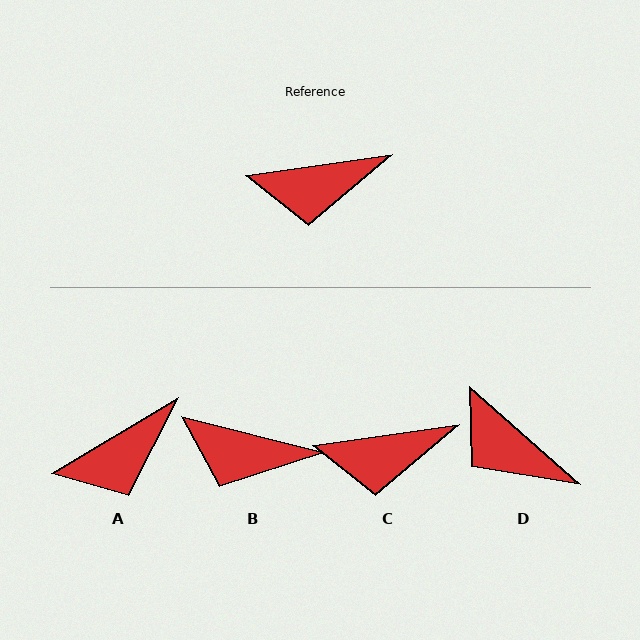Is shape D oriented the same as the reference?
No, it is off by about 50 degrees.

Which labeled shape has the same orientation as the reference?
C.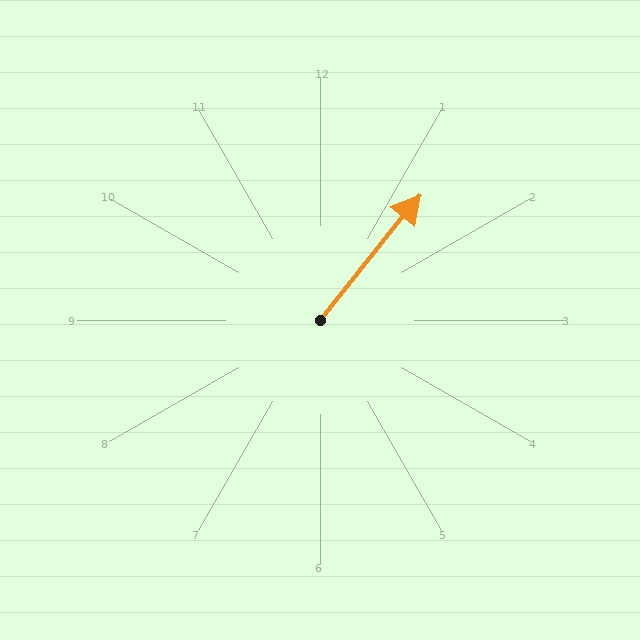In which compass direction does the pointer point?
Northeast.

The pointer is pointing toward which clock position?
Roughly 1 o'clock.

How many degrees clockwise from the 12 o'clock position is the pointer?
Approximately 38 degrees.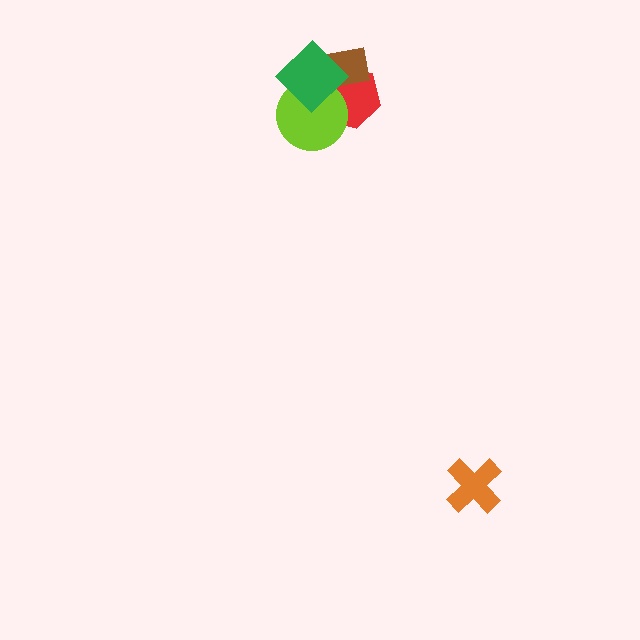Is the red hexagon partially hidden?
Yes, it is partially covered by another shape.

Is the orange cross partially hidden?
No, no other shape covers it.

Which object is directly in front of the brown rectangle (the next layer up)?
The lime circle is directly in front of the brown rectangle.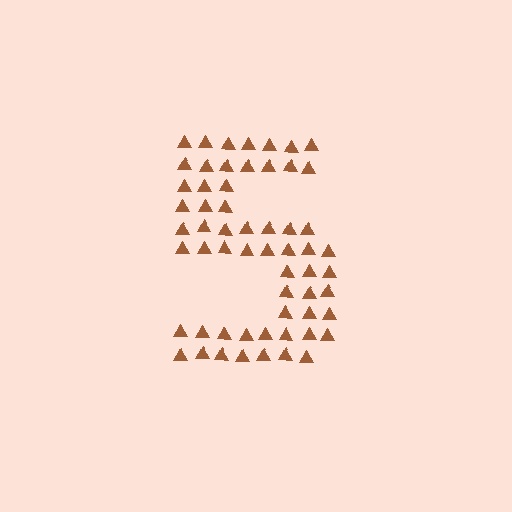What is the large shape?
The large shape is the digit 5.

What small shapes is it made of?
It is made of small triangles.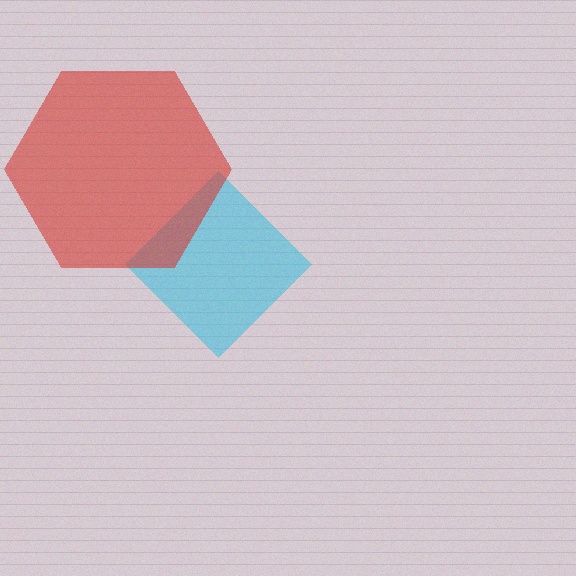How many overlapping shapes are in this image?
There are 2 overlapping shapes in the image.